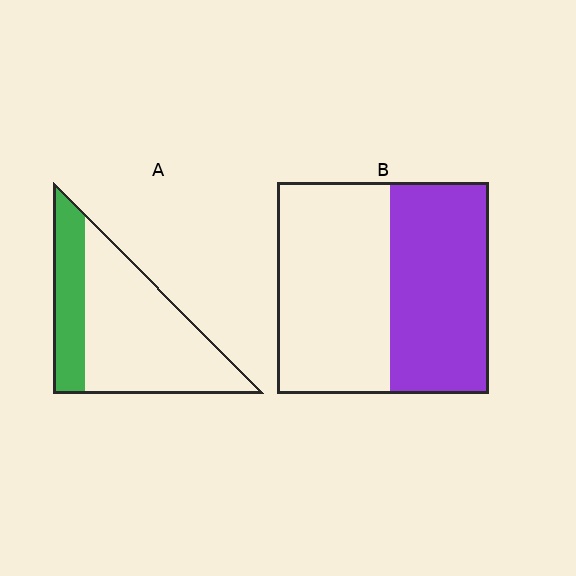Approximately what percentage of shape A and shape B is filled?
A is approximately 30% and B is approximately 45%.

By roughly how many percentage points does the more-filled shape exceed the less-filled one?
By roughly 20 percentage points (B over A).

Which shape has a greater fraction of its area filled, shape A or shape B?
Shape B.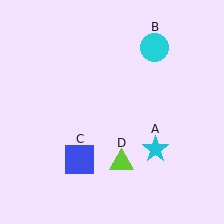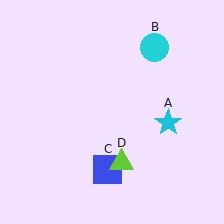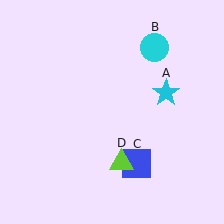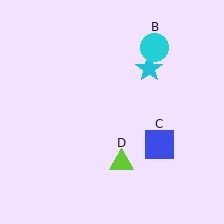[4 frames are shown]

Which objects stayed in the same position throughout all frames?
Cyan circle (object B) and lime triangle (object D) remained stationary.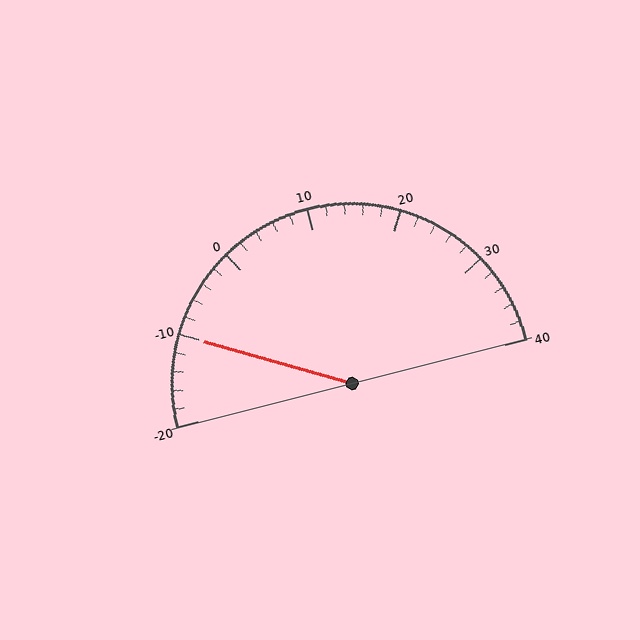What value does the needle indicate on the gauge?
The needle indicates approximately -10.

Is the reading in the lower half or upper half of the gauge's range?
The reading is in the lower half of the range (-20 to 40).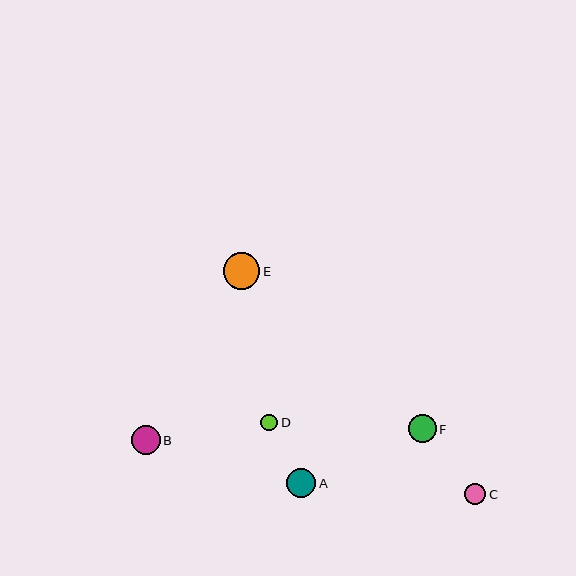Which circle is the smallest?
Circle D is the smallest with a size of approximately 17 pixels.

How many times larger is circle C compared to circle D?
Circle C is approximately 1.3 times the size of circle D.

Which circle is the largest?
Circle E is the largest with a size of approximately 37 pixels.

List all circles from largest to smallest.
From largest to smallest: E, A, B, F, C, D.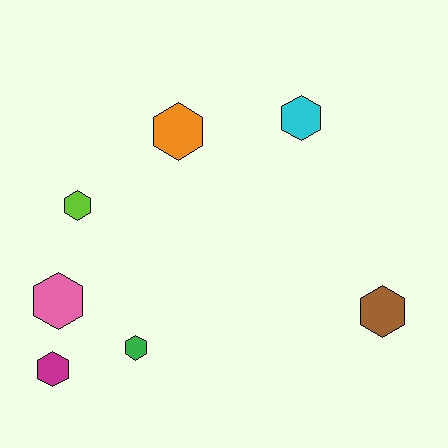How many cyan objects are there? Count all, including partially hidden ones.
There is 1 cyan object.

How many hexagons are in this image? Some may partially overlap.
There are 7 hexagons.